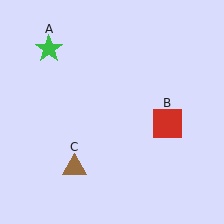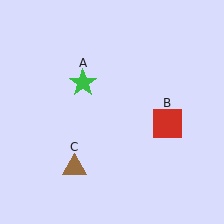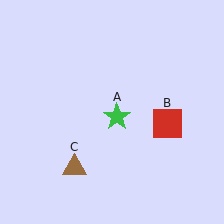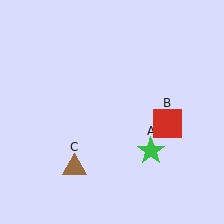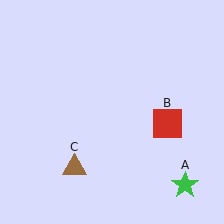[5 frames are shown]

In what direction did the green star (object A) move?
The green star (object A) moved down and to the right.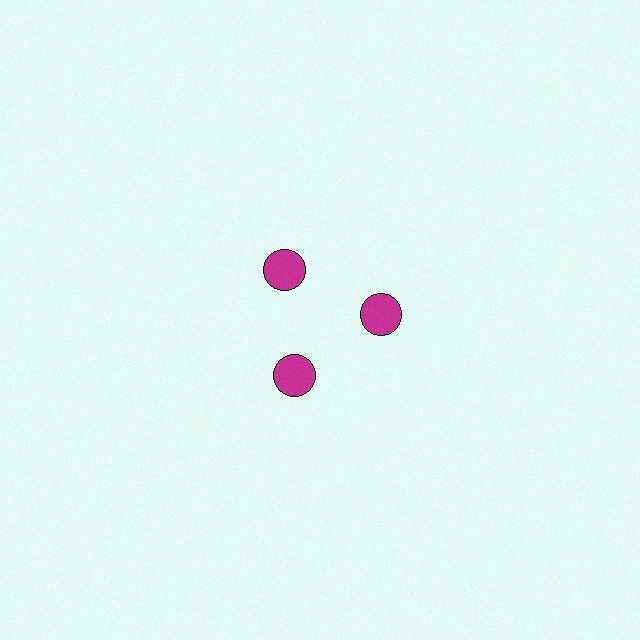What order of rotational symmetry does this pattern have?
This pattern has 3-fold rotational symmetry.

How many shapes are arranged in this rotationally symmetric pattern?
There are 3 shapes, arranged in 3 groups of 1.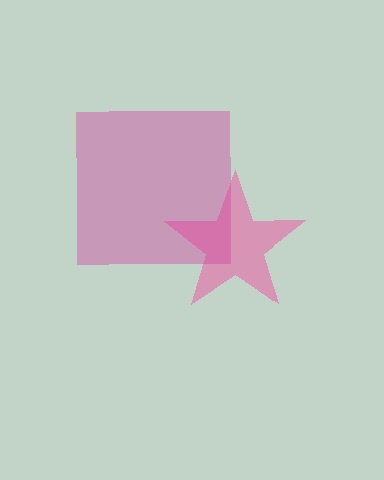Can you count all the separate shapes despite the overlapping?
Yes, there are 2 separate shapes.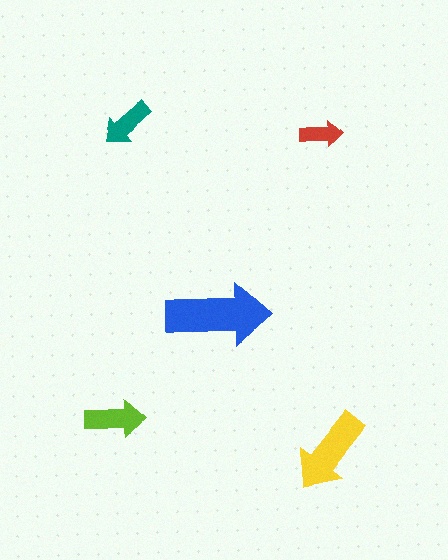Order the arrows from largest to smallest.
the blue one, the yellow one, the lime one, the teal one, the red one.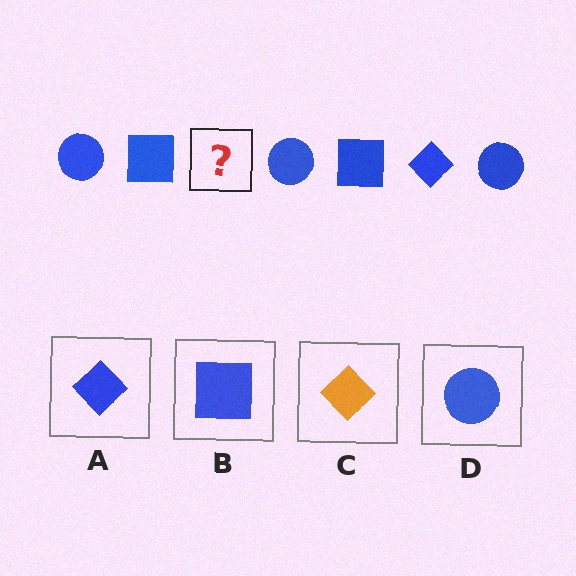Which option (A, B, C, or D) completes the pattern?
A.